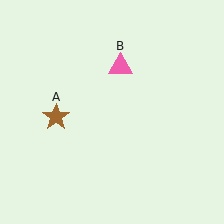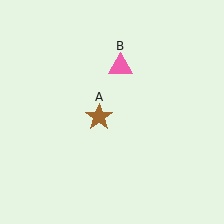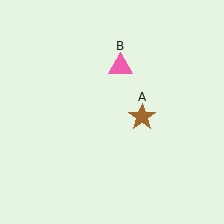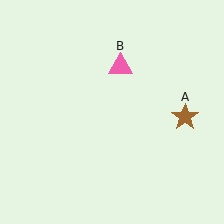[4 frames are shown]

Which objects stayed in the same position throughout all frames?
Pink triangle (object B) remained stationary.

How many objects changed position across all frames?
1 object changed position: brown star (object A).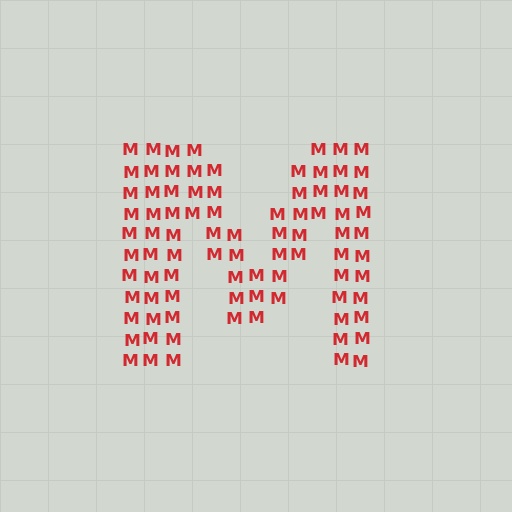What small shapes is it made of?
It is made of small letter M's.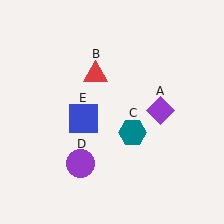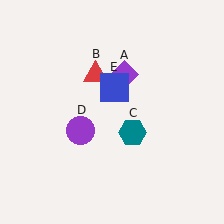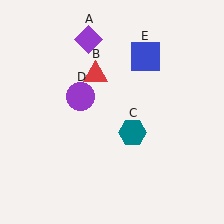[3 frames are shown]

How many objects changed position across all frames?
3 objects changed position: purple diamond (object A), purple circle (object D), blue square (object E).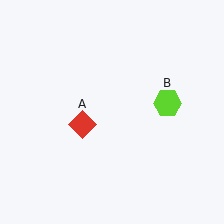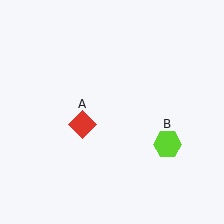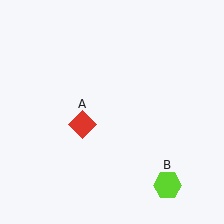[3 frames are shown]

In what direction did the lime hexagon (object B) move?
The lime hexagon (object B) moved down.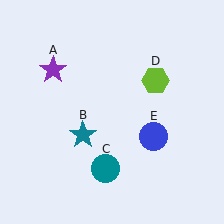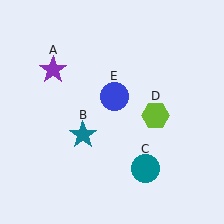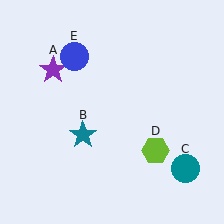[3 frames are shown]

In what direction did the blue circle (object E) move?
The blue circle (object E) moved up and to the left.